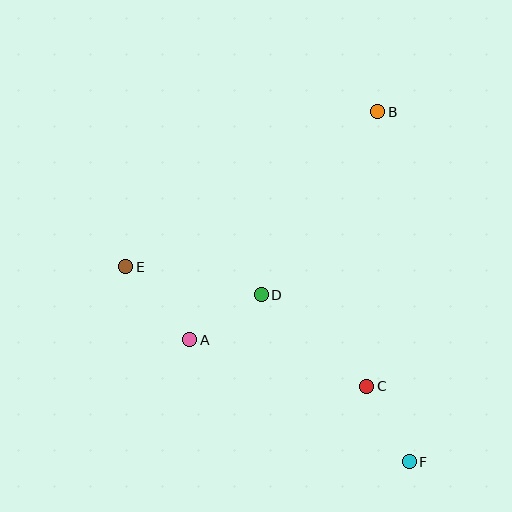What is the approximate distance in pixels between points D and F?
The distance between D and F is approximately 223 pixels.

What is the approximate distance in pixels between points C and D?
The distance between C and D is approximately 139 pixels.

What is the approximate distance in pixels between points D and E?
The distance between D and E is approximately 139 pixels.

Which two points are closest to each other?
Points A and D are closest to each other.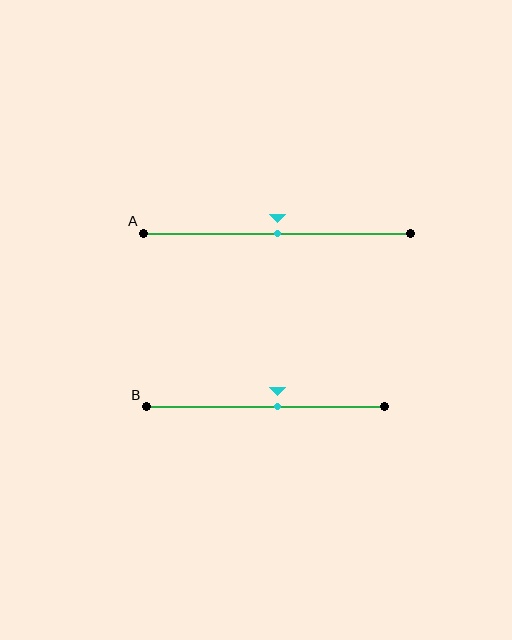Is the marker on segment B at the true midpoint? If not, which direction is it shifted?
No, the marker on segment B is shifted to the right by about 5% of the segment length.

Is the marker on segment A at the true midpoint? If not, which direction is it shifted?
Yes, the marker on segment A is at the true midpoint.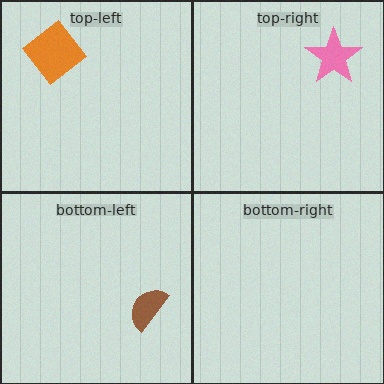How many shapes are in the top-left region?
1.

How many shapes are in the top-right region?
1.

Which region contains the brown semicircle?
The bottom-left region.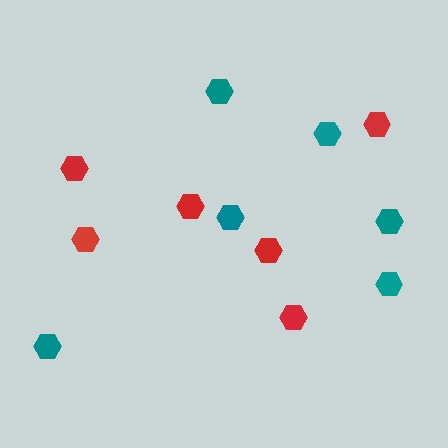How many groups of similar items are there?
There are 2 groups: one group of red hexagons (6) and one group of teal hexagons (6).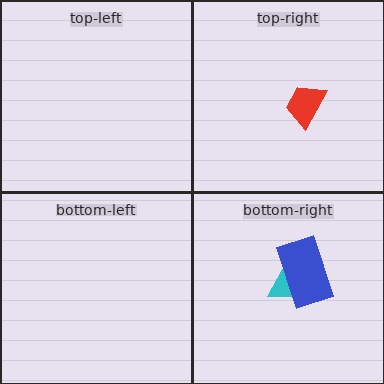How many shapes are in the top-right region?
1.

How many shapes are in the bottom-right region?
2.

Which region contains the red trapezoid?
The top-right region.